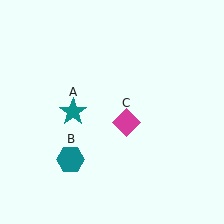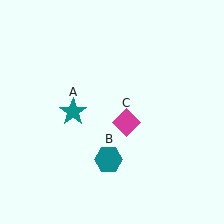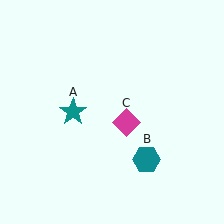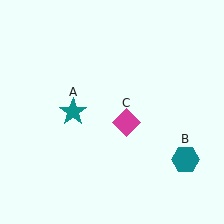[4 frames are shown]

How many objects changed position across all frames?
1 object changed position: teal hexagon (object B).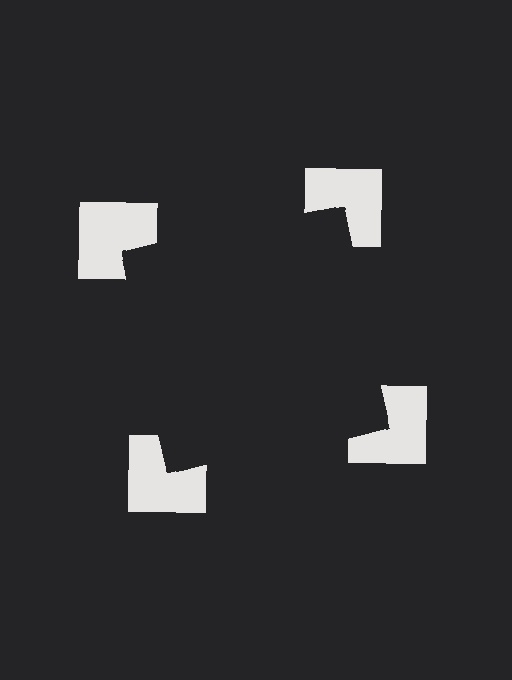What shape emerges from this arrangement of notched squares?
An illusory square — its edges are inferred from the aligned wedge cuts in the notched squares, not physically drawn.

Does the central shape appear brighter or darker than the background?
It typically appears slightly darker than the background, even though no actual brightness change is drawn.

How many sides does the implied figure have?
4 sides.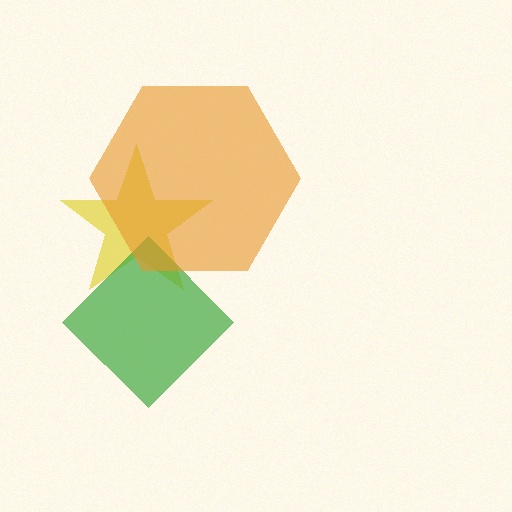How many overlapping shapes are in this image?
There are 3 overlapping shapes in the image.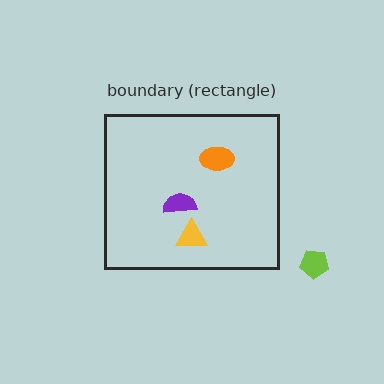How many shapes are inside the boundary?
3 inside, 1 outside.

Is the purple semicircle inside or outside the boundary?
Inside.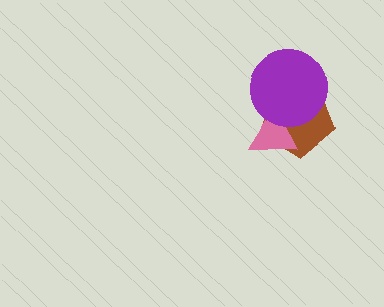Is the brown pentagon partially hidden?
Yes, it is partially covered by another shape.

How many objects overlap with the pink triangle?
2 objects overlap with the pink triangle.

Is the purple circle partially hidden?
No, no other shape covers it.